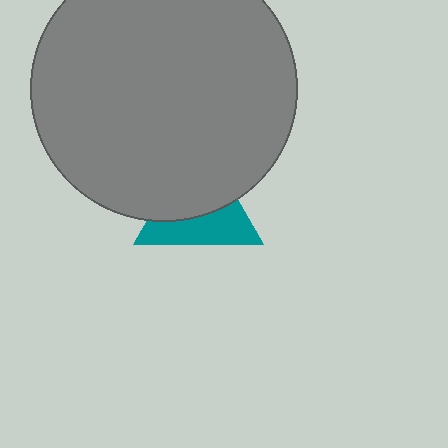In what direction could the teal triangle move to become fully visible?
The teal triangle could move down. That would shift it out from behind the gray circle entirely.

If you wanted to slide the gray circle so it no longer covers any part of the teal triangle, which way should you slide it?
Slide it up — that is the most direct way to separate the two shapes.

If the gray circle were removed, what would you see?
You would see the complete teal triangle.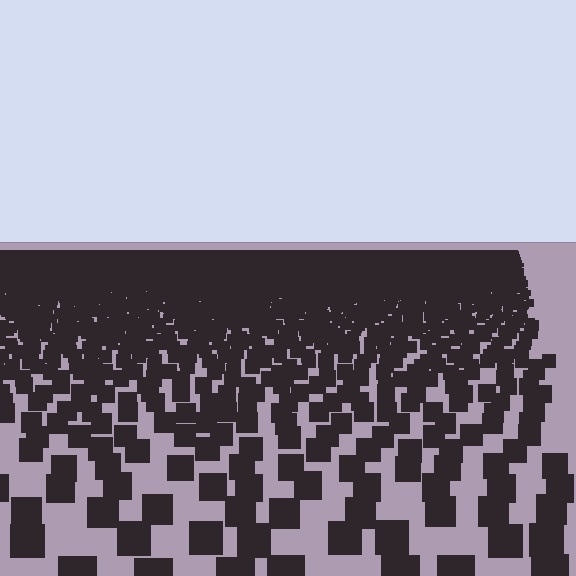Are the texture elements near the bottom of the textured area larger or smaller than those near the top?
Larger. Near the bottom, elements are closer to the viewer and appear at a bigger on-screen size.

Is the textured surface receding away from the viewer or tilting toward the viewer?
The surface is receding away from the viewer. Texture elements get smaller and denser toward the top.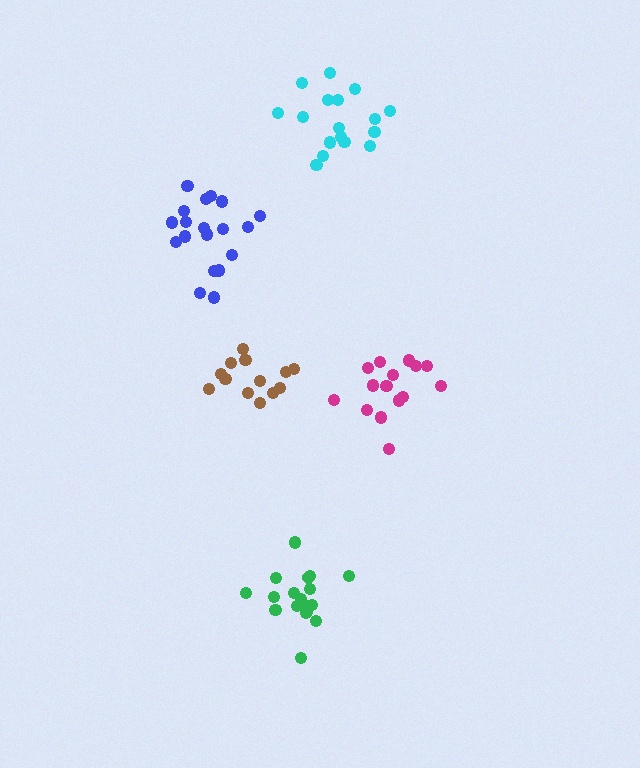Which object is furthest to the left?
The blue cluster is leftmost.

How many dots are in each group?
Group 1: 15 dots, Group 2: 19 dots, Group 3: 17 dots, Group 4: 13 dots, Group 5: 18 dots (82 total).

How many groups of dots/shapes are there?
There are 5 groups.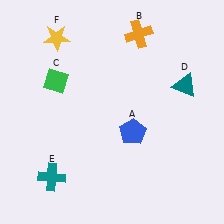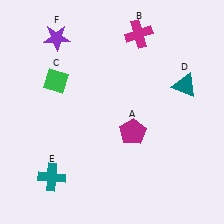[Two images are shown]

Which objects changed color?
A changed from blue to magenta. B changed from orange to magenta. F changed from yellow to purple.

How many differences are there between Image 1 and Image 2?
There are 3 differences between the two images.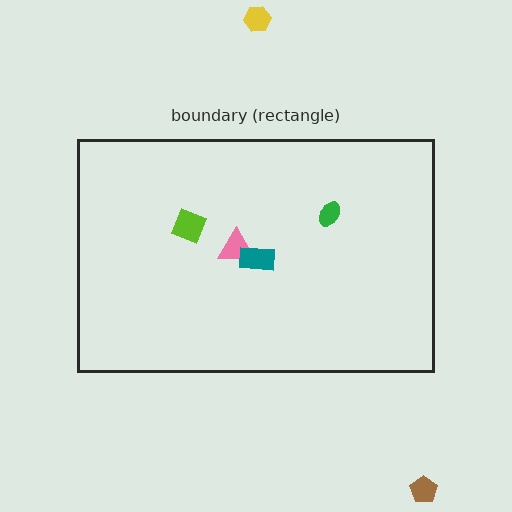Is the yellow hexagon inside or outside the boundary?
Outside.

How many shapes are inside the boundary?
4 inside, 2 outside.